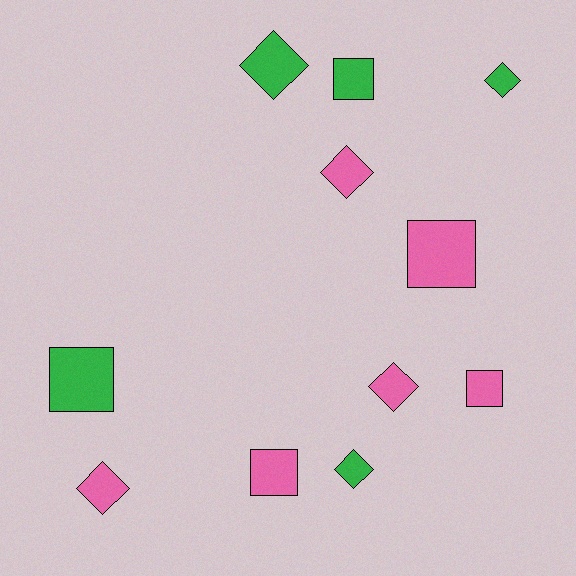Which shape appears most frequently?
Diamond, with 6 objects.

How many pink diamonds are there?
There are 3 pink diamonds.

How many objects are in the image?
There are 11 objects.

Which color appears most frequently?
Pink, with 6 objects.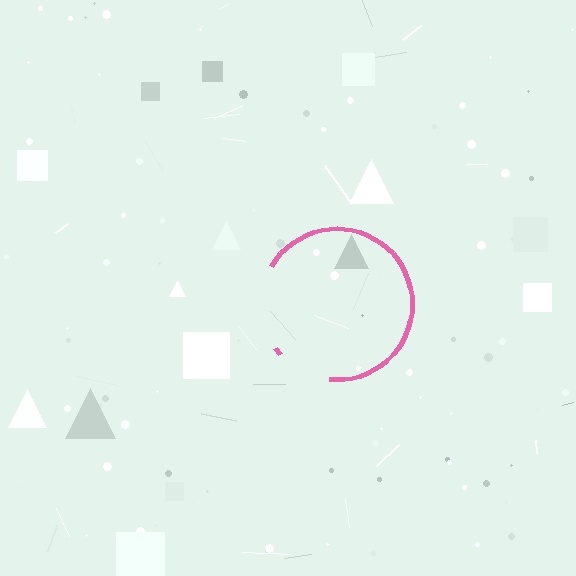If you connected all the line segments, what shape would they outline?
They would outline a circle.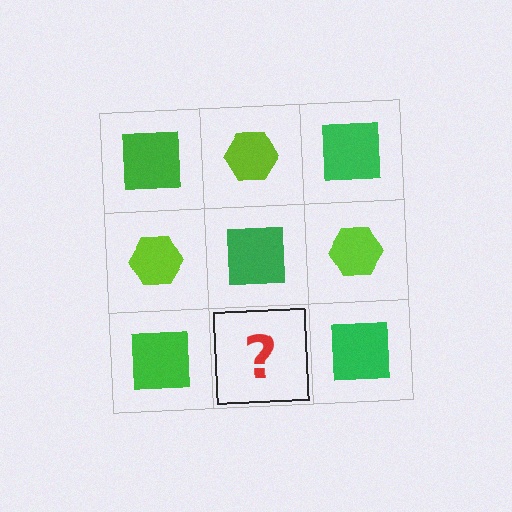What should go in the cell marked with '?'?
The missing cell should contain a lime hexagon.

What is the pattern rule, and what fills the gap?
The rule is that it alternates green square and lime hexagon in a checkerboard pattern. The gap should be filled with a lime hexagon.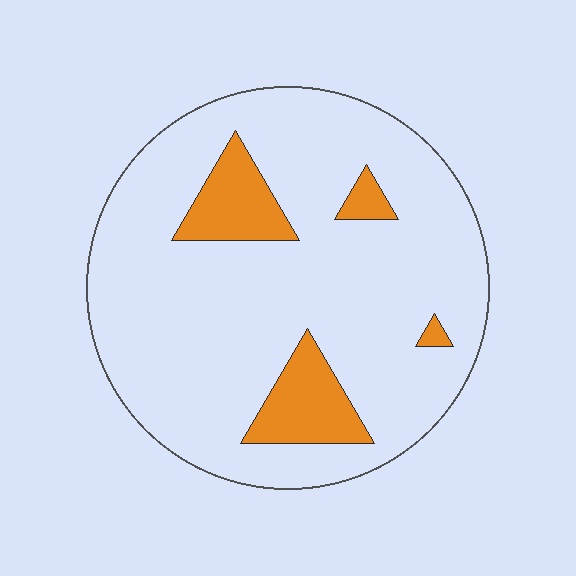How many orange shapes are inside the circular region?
4.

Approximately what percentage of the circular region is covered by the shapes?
Approximately 15%.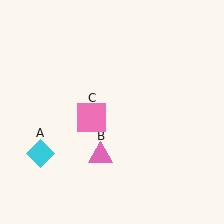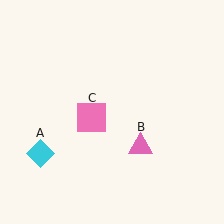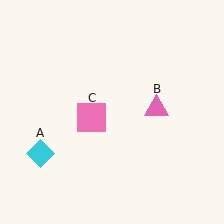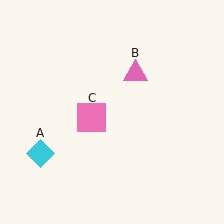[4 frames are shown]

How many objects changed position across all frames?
1 object changed position: pink triangle (object B).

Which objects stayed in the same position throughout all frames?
Cyan diamond (object A) and pink square (object C) remained stationary.